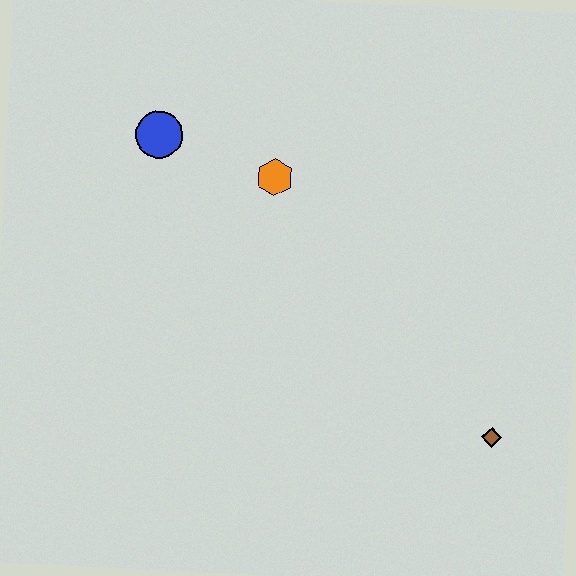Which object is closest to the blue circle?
The orange hexagon is closest to the blue circle.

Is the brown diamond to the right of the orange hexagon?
Yes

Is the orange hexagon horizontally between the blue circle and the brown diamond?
Yes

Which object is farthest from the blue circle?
The brown diamond is farthest from the blue circle.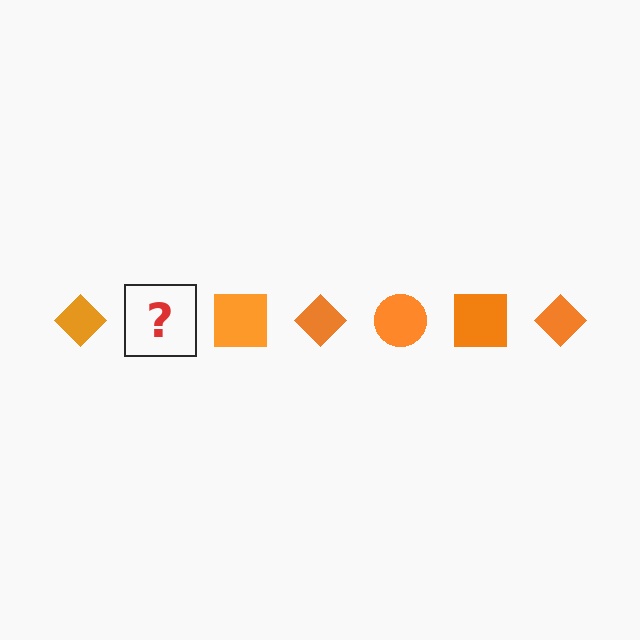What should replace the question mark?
The question mark should be replaced with an orange circle.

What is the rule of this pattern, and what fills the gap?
The rule is that the pattern cycles through diamond, circle, square shapes in orange. The gap should be filled with an orange circle.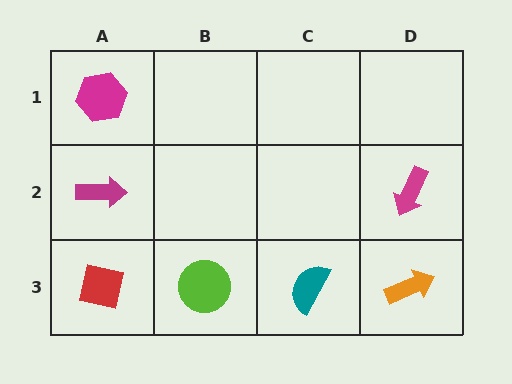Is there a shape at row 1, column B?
No, that cell is empty.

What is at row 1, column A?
A magenta hexagon.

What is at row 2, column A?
A magenta arrow.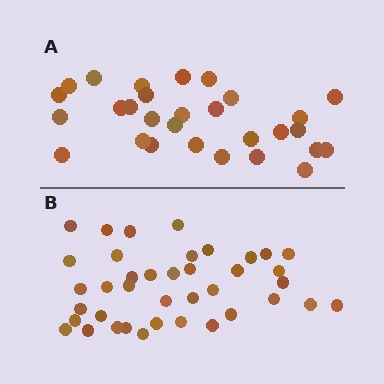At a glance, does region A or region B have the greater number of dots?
Region B (the bottom region) has more dots.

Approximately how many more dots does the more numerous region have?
Region B has roughly 10 or so more dots than region A.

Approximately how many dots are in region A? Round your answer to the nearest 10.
About 30 dots. (The exact count is 29, which rounds to 30.)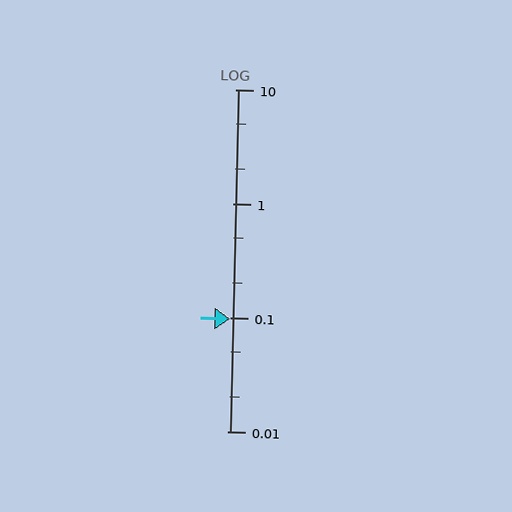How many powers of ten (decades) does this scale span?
The scale spans 3 decades, from 0.01 to 10.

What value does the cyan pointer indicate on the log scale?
The pointer indicates approximately 0.097.